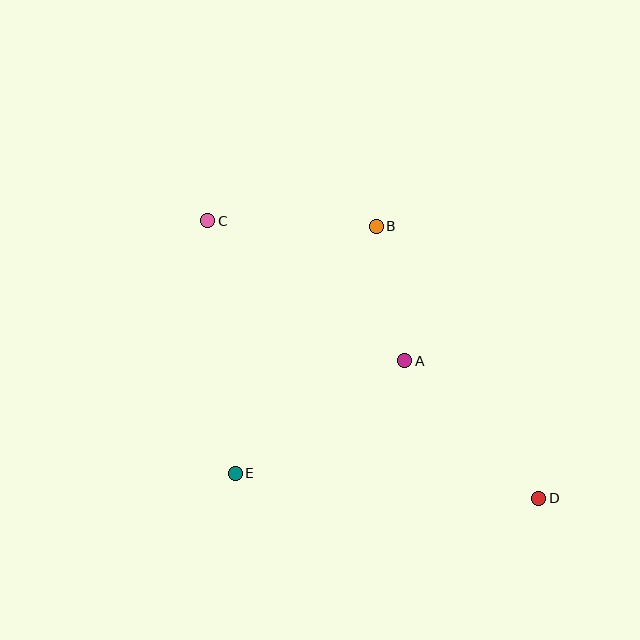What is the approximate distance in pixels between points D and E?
The distance between D and E is approximately 304 pixels.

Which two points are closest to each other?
Points A and B are closest to each other.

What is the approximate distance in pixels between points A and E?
The distance between A and E is approximately 203 pixels.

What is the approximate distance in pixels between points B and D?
The distance between B and D is approximately 317 pixels.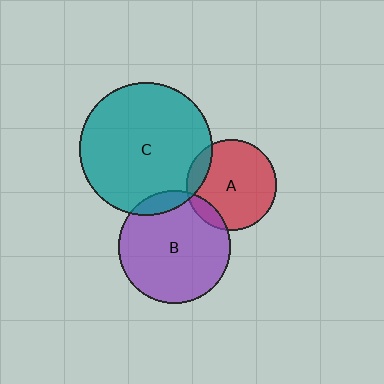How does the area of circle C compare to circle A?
Approximately 2.2 times.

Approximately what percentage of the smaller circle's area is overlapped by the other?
Approximately 10%.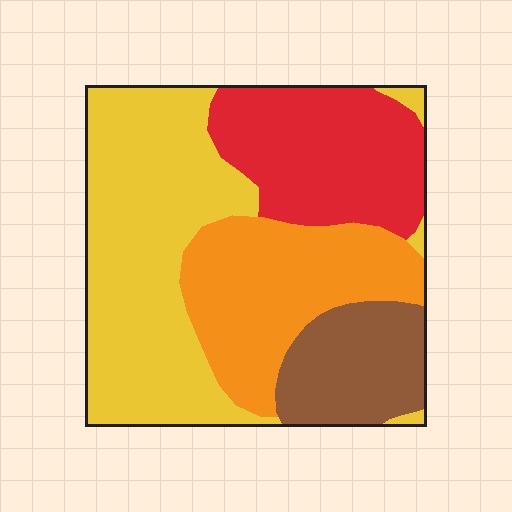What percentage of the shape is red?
Red covers around 25% of the shape.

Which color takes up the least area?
Brown, at roughly 15%.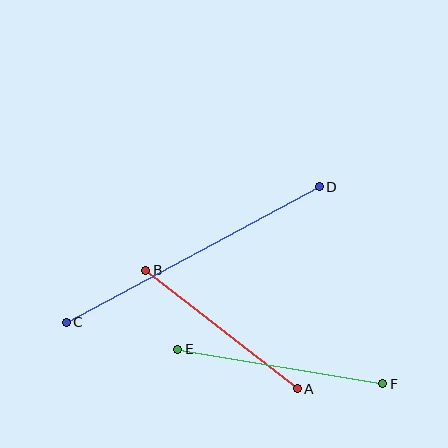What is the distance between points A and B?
The distance is approximately 193 pixels.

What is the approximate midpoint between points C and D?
The midpoint is at approximately (193, 255) pixels.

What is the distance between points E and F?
The distance is approximately 208 pixels.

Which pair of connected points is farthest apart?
Points C and D are farthest apart.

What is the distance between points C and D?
The distance is approximately 287 pixels.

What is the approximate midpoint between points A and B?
The midpoint is at approximately (221, 330) pixels.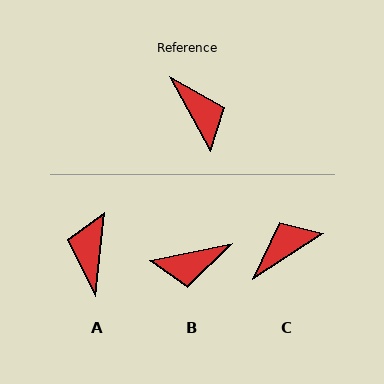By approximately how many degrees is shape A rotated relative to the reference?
Approximately 145 degrees counter-clockwise.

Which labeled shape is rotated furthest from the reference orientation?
A, about 145 degrees away.